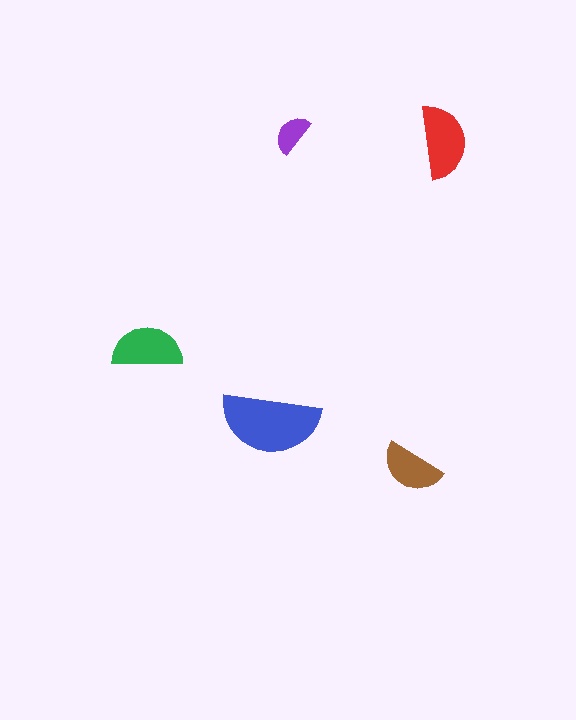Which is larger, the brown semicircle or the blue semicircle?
The blue one.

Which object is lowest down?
The brown semicircle is bottommost.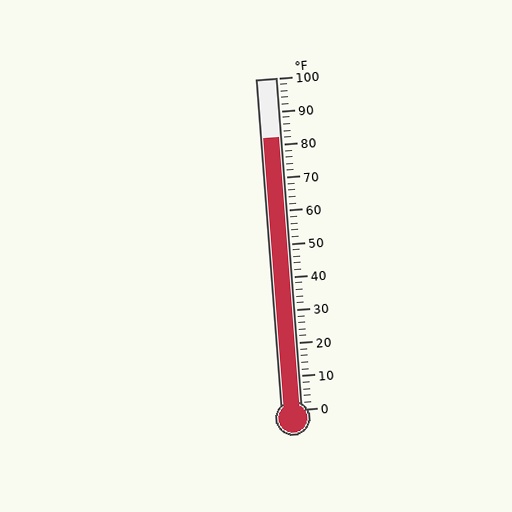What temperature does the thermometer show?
The thermometer shows approximately 82°F.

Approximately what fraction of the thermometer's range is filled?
The thermometer is filled to approximately 80% of its range.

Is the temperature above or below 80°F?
The temperature is above 80°F.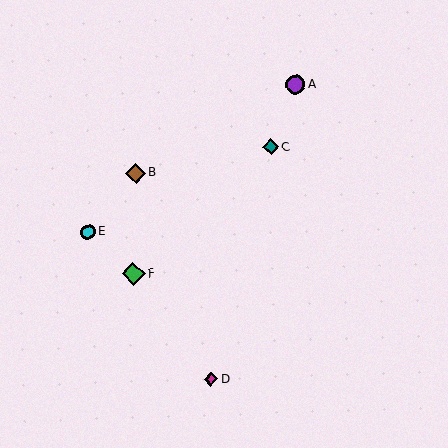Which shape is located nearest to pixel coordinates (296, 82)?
The purple circle (labeled A) at (296, 84) is nearest to that location.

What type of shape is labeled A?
Shape A is a purple circle.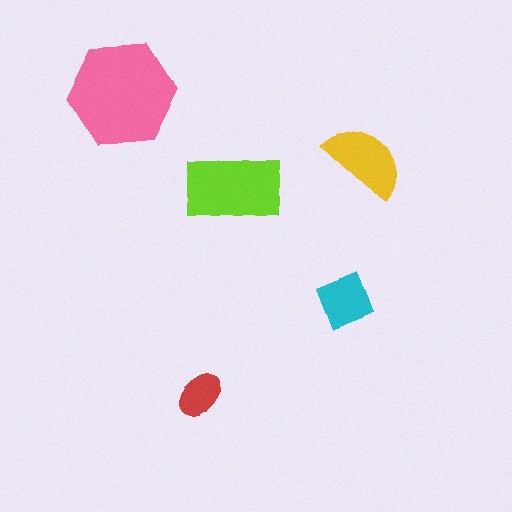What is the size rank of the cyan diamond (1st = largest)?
4th.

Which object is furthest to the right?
The yellow semicircle is rightmost.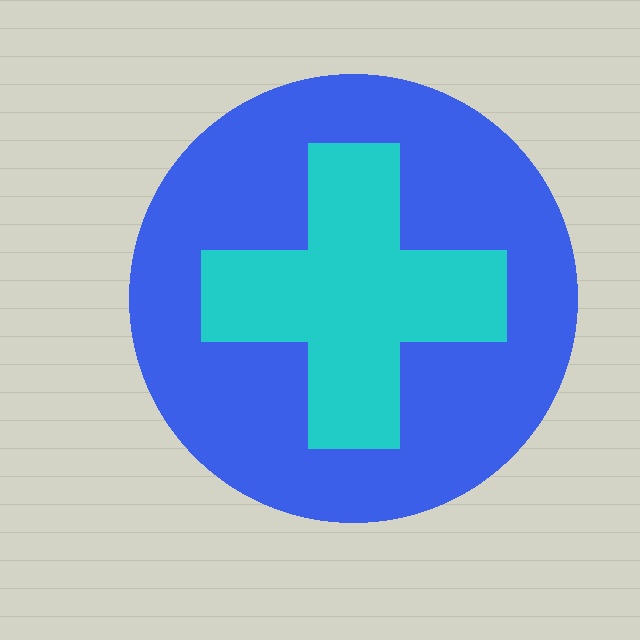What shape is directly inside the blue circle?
The cyan cross.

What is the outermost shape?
The blue circle.